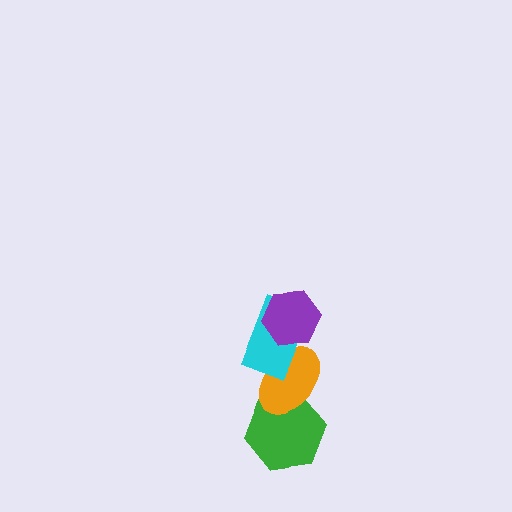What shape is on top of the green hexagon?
The orange ellipse is on top of the green hexagon.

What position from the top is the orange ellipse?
The orange ellipse is 3rd from the top.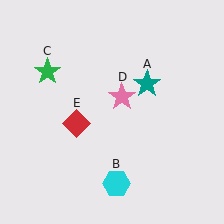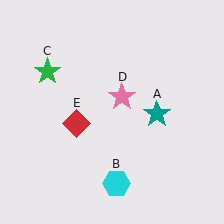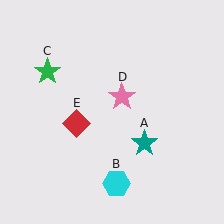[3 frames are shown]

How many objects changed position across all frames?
1 object changed position: teal star (object A).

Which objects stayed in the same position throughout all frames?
Cyan hexagon (object B) and green star (object C) and pink star (object D) and red diamond (object E) remained stationary.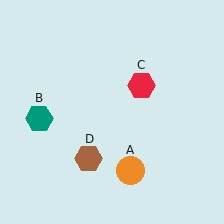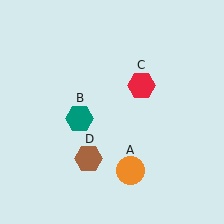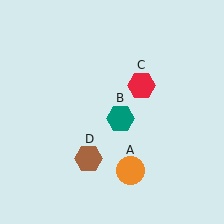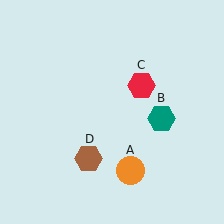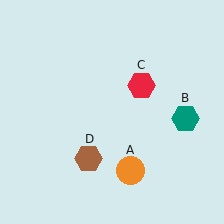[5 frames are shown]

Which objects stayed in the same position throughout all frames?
Orange circle (object A) and red hexagon (object C) and brown hexagon (object D) remained stationary.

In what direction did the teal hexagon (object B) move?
The teal hexagon (object B) moved right.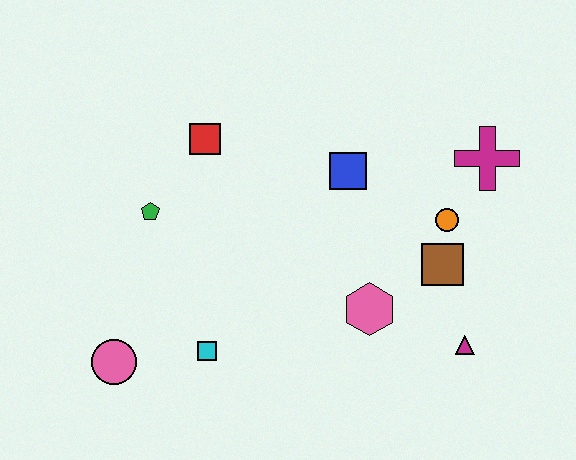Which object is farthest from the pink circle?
The magenta cross is farthest from the pink circle.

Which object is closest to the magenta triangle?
The brown square is closest to the magenta triangle.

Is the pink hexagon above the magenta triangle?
Yes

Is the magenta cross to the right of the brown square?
Yes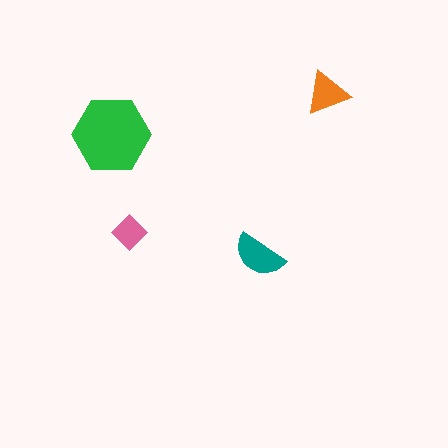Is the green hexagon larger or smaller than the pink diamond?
Larger.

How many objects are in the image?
There are 4 objects in the image.